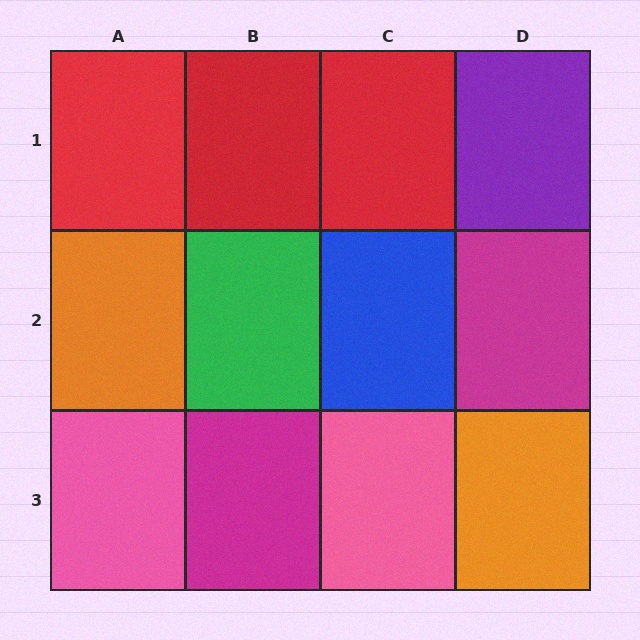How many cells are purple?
1 cell is purple.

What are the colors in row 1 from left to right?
Red, red, red, purple.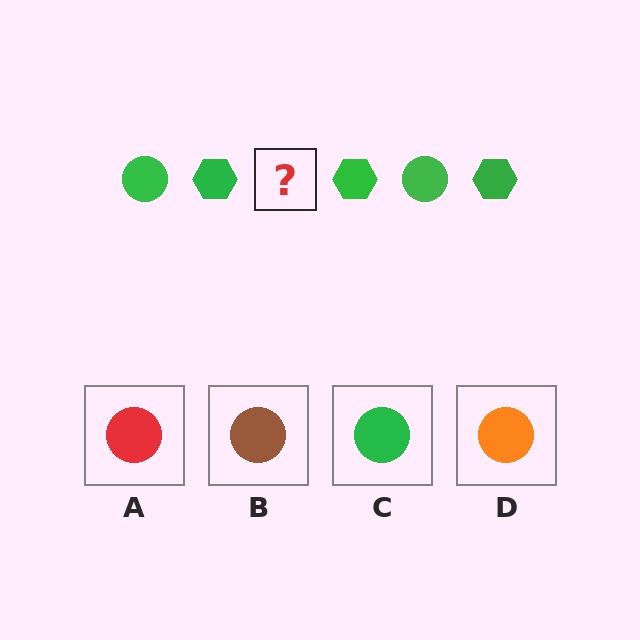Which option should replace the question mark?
Option C.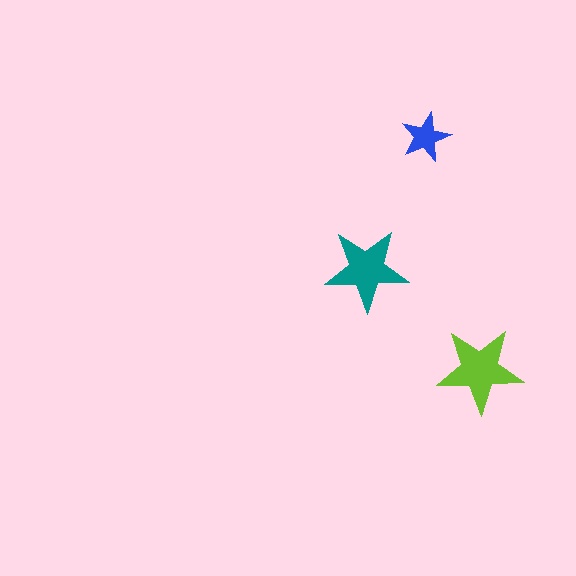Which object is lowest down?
The lime star is bottommost.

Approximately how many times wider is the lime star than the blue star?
About 1.5 times wider.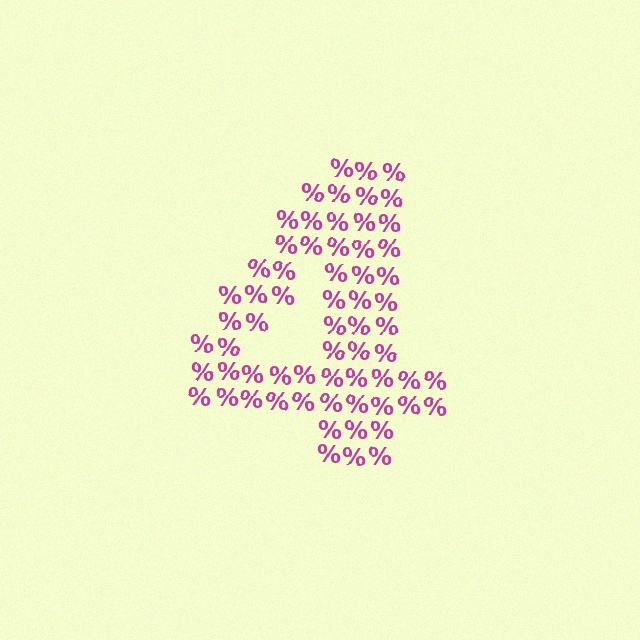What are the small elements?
The small elements are percent signs.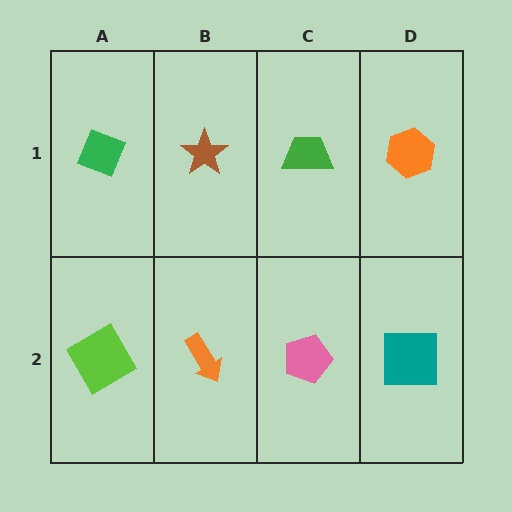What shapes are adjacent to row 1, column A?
A lime diamond (row 2, column A), a brown star (row 1, column B).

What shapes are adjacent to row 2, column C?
A green trapezoid (row 1, column C), an orange arrow (row 2, column B), a teal square (row 2, column D).